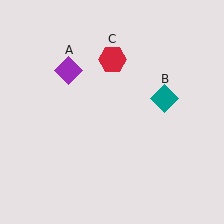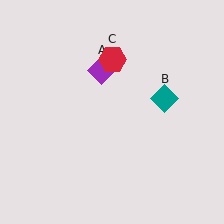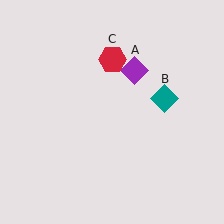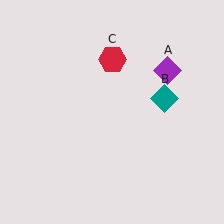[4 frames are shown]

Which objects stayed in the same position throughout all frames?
Teal diamond (object B) and red hexagon (object C) remained stationary.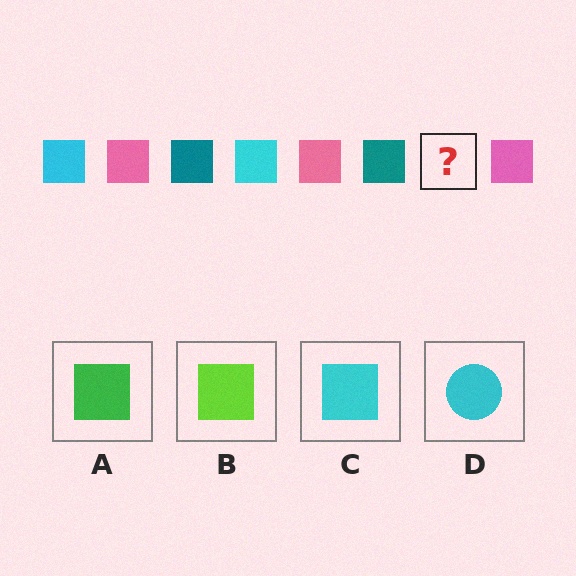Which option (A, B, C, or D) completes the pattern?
C.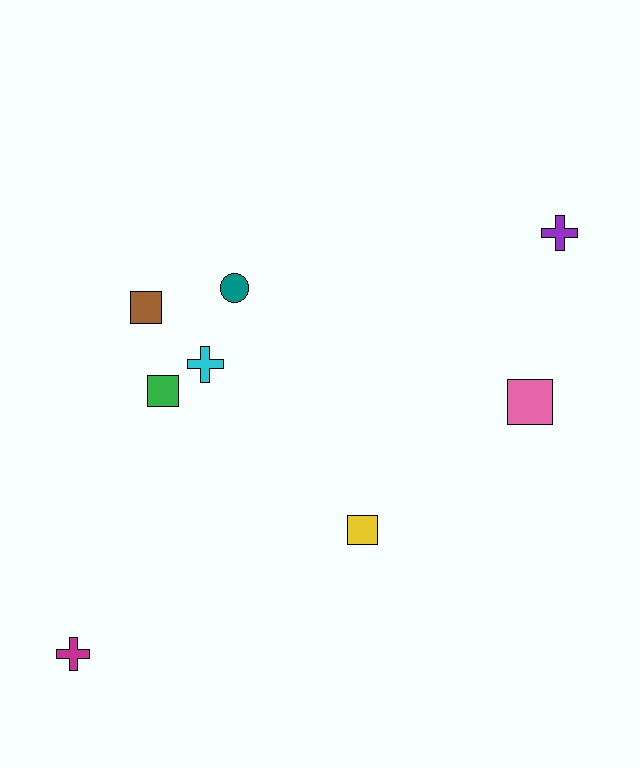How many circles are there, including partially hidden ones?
There is 1 circle.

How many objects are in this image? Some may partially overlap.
There are 8 objects.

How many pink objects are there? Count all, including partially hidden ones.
There is 1 pink object.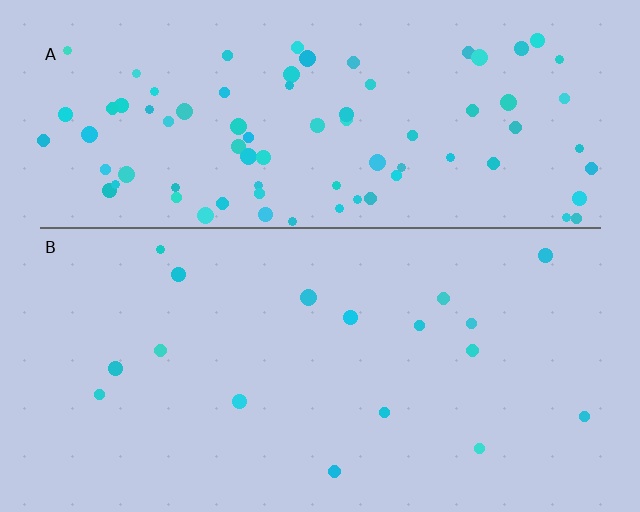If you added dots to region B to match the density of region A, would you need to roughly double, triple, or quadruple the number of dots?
Approximately quadruple.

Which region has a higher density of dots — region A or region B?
A (the top).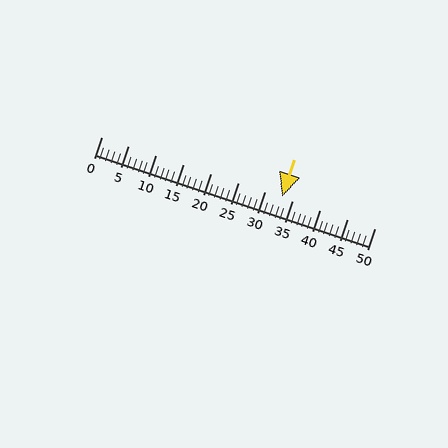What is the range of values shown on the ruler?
The ruler shows values from 0 to 50.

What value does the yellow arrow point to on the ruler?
The yellow arrow points to approximately 33.